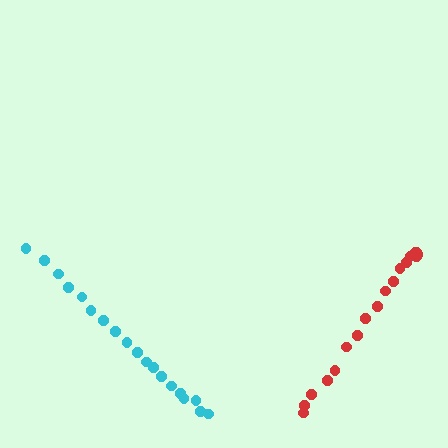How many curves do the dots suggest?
There are 2 distinct paths.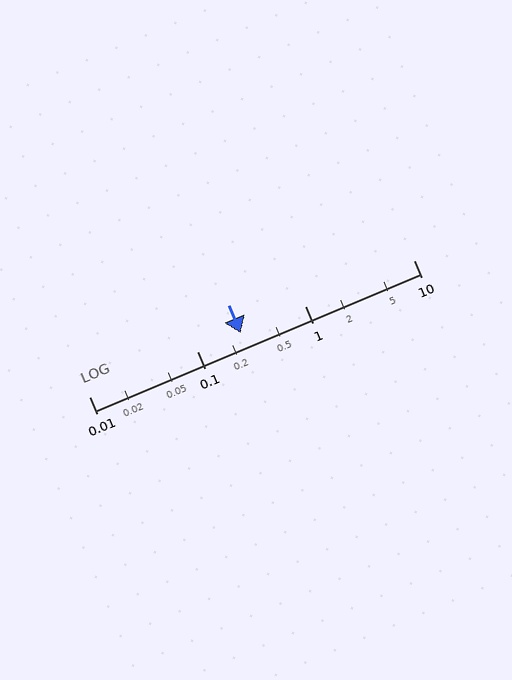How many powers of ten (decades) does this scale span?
The scale spans 3 decades, from 0.01 to 10.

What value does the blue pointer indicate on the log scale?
The pointer indicates approximately 0.25.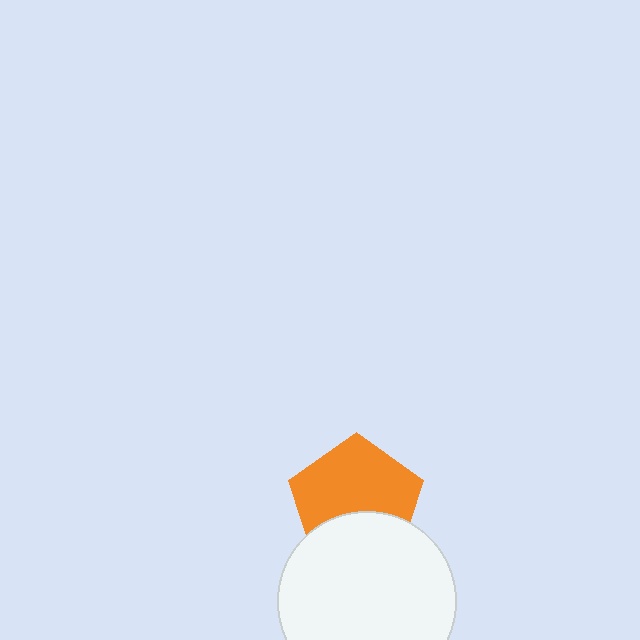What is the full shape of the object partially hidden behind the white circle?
The partially hidden object is an orange pentagon.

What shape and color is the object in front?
The object in front is a white circle.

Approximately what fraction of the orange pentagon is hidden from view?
Roughly 35% of the orange pentagon is hidden behind the white circle.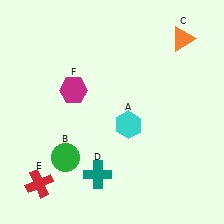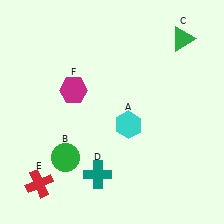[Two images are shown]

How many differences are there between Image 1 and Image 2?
There is 1 difference between the two images.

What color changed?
The triangle (C) changed from orange in Image 1 to green in Image 2.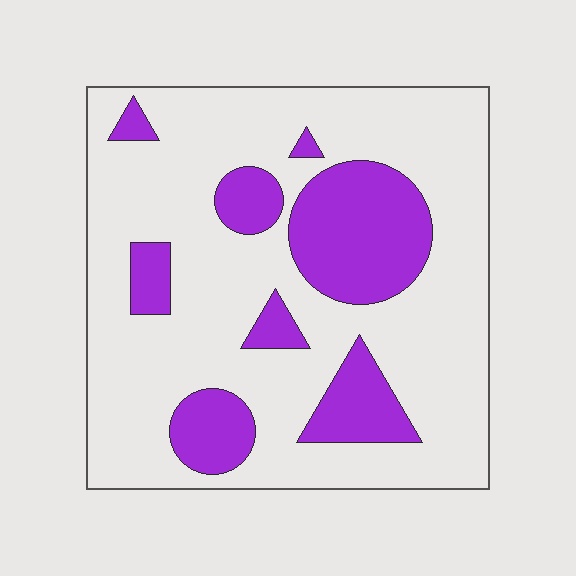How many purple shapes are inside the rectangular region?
8.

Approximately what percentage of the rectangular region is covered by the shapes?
Approximately 25%.